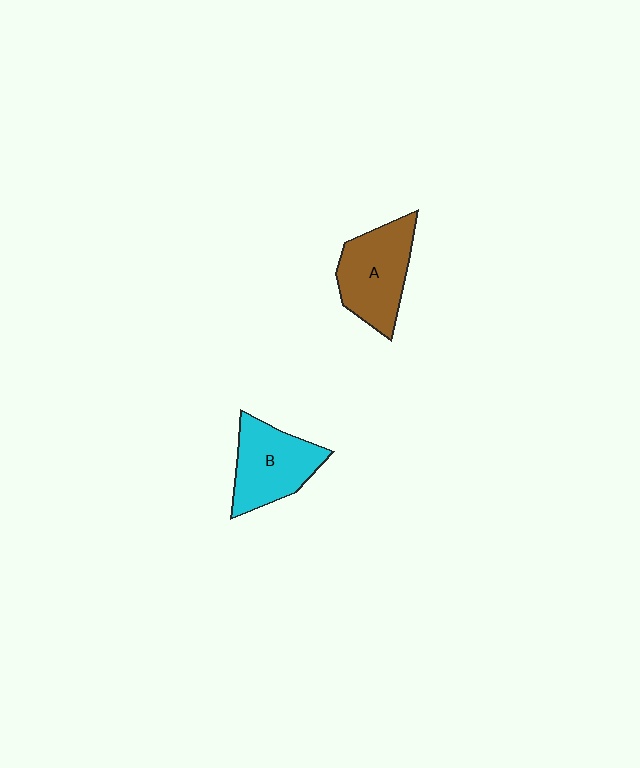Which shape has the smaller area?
Shape B (cyan).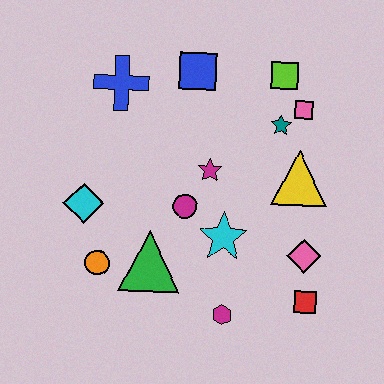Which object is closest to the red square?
The pink diamond is closest to the red square.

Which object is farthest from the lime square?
The orange circle is farthest from the lime square.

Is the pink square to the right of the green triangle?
Yes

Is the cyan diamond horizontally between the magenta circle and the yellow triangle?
No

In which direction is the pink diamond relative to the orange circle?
The pink diamond is to the right of the orange circle.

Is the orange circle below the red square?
No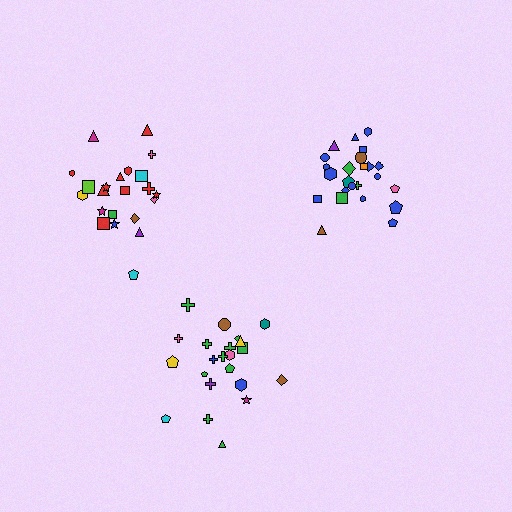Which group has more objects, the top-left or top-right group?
The top-right group.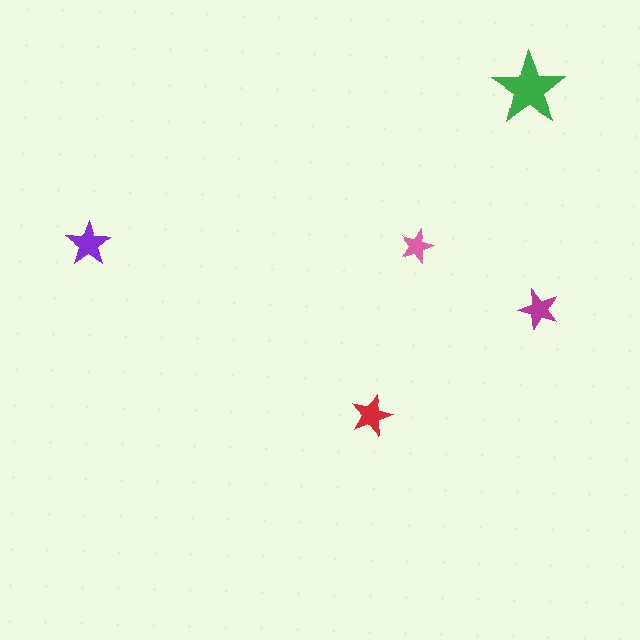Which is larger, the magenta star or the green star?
The green one.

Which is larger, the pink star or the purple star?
The purple one.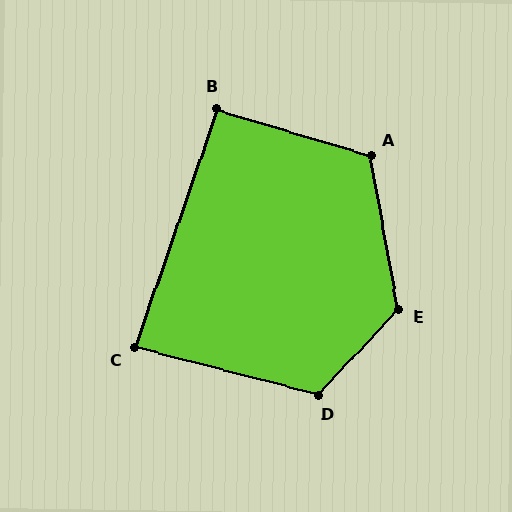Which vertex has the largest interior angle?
E, at approximately 126 degrees.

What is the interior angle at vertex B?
Approximately 92 degrees (approximately right).